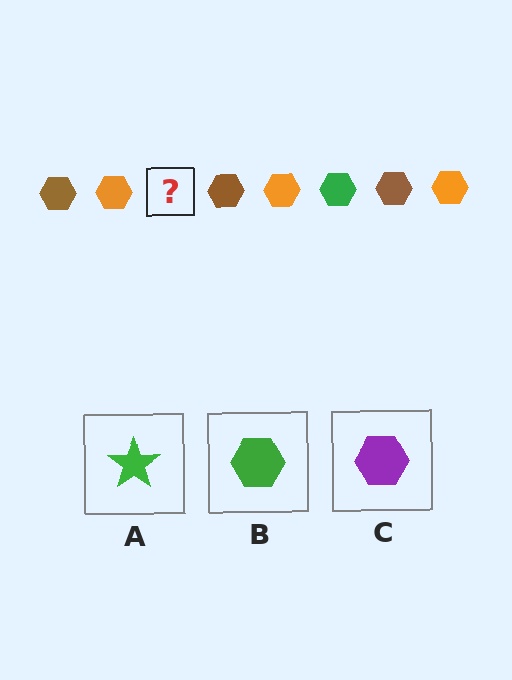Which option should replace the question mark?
Option B.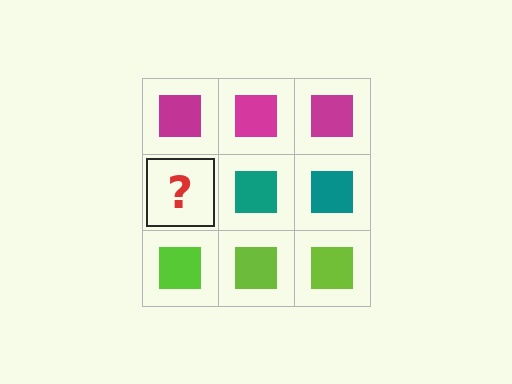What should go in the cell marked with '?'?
The missing cell should contain a teal square.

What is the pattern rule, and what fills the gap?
The rule is that each row has a consistent color. The gap should be filled with a teal square.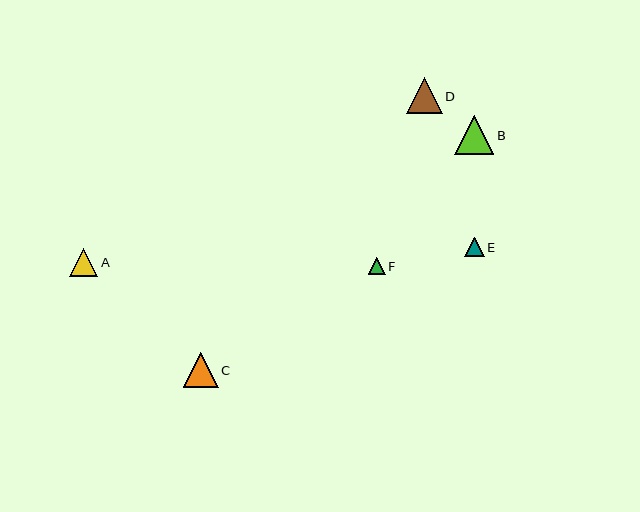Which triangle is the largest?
Triangle B is the largest with a size of approximately 39 pixels.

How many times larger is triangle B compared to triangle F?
Triangle B is approximately 2.3 times the size of triangle F.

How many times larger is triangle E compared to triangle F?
Triangle E is approximately 1.1 times the size of triangle F.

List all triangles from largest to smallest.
From largest to smallest: B, D, C, A, E, F.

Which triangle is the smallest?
Triangle F is the smallest with a size of approximately 17 pixels.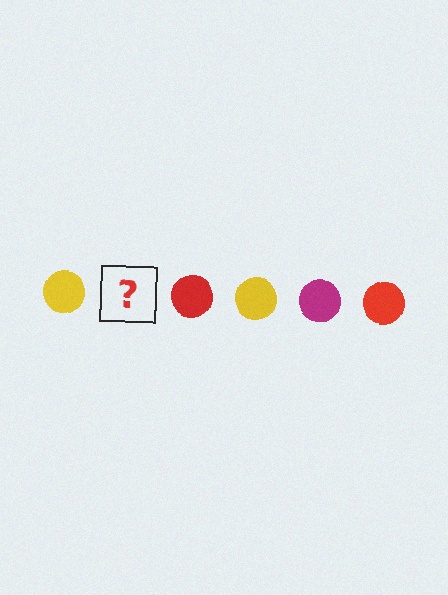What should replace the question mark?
The question mark should be replaced with a magenta circle.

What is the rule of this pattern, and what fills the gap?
The rule is that the pattern cycles through yellow, magenta, red circles. The gap should be filled with a magenta circle.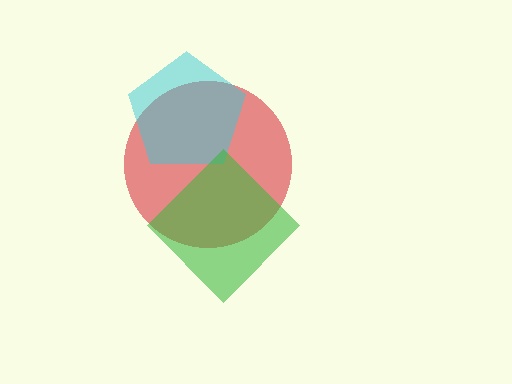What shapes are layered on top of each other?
The layered shapes are: a red circle, a cyan pentagon, a green diamond.